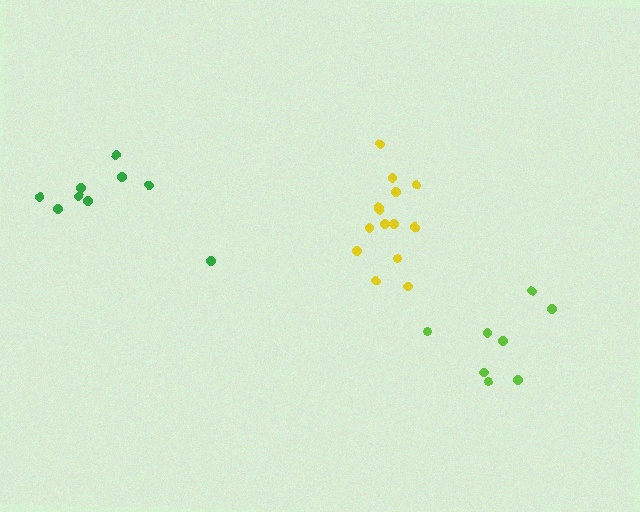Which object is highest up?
The green cluster is topmost.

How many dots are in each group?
Group 1: 9 dots, Group 2: 14 dots, Group 3: 8 dots (31 total).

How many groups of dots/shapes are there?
There are 3 groups.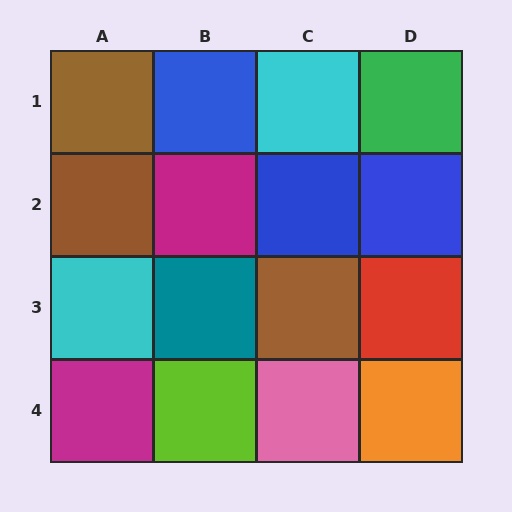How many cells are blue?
3 cells are blue.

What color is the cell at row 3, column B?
Teal.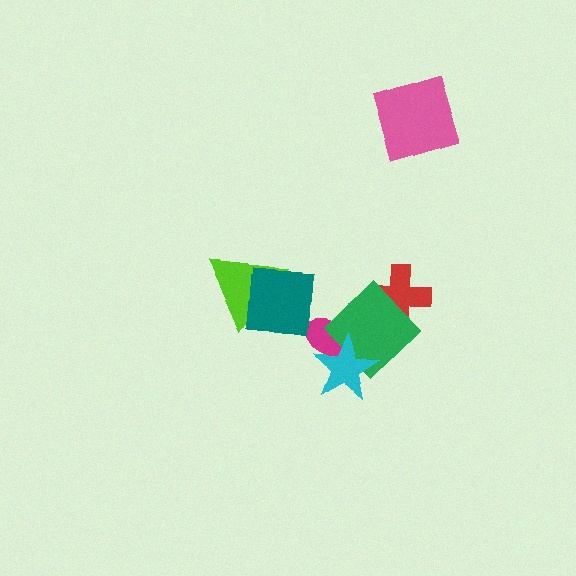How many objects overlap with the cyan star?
2 objects overlap with the cyan star.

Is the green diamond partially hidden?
Yes, it is partially covered by another shape.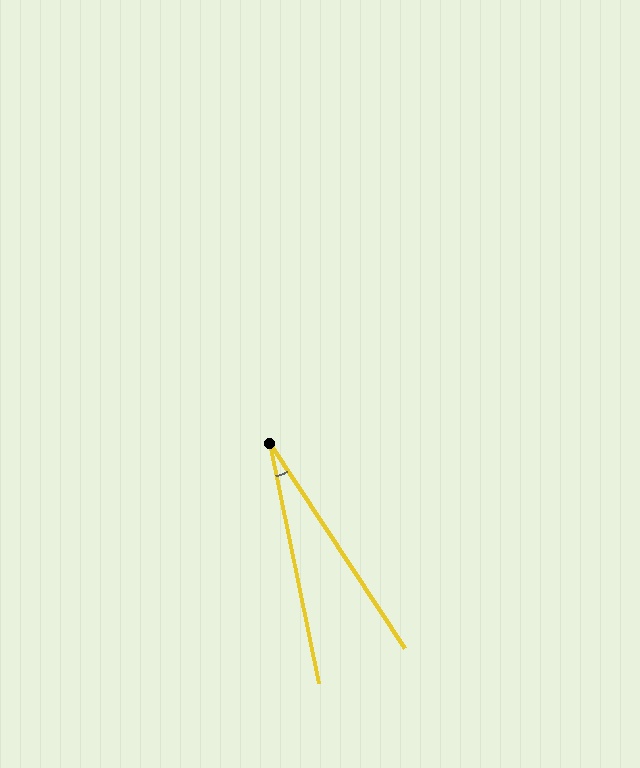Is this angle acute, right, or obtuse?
It is acute.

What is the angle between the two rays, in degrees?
Approximately 22 degrees.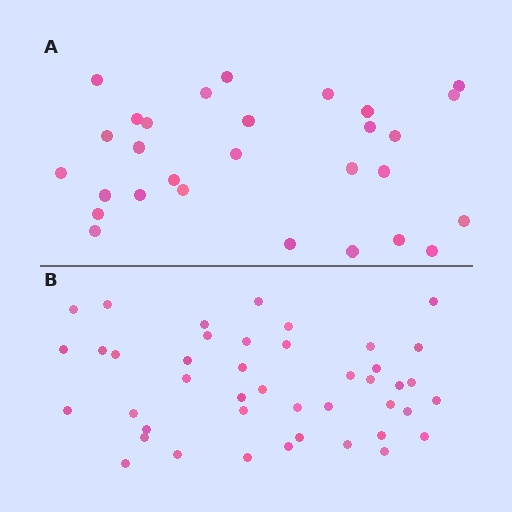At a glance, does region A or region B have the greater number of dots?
Region B (the bottom region) has more dots.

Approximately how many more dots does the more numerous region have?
Region B has approximately 15 more dots than region A.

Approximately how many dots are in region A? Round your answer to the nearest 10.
About 30 dots. (The exact count is 29, which rounds to 30.)